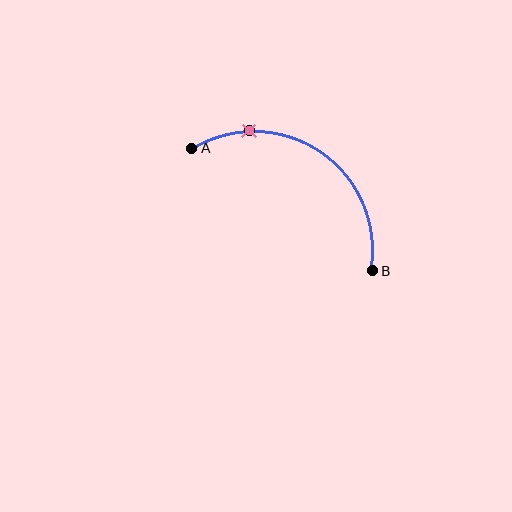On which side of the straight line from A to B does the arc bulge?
The arc bulges above and to the right of the straight line connecting A and B.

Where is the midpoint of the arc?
The arc midpoint is the point on the curve farthest from the straight line joining A and B. It sits above and to the right of that line.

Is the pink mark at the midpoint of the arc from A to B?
No. The pink mark lies on the arc but is closer to endpoint A. The arc midpoint would be at the point on the curve equidistant along the arc from both A and B.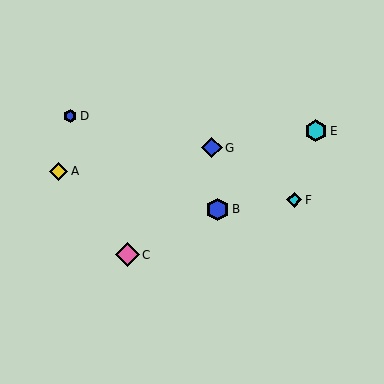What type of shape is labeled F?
Shape F is a cyan diamond.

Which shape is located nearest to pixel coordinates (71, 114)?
The blue hexagon (labeled D) at (70, 116) is nearest to that location.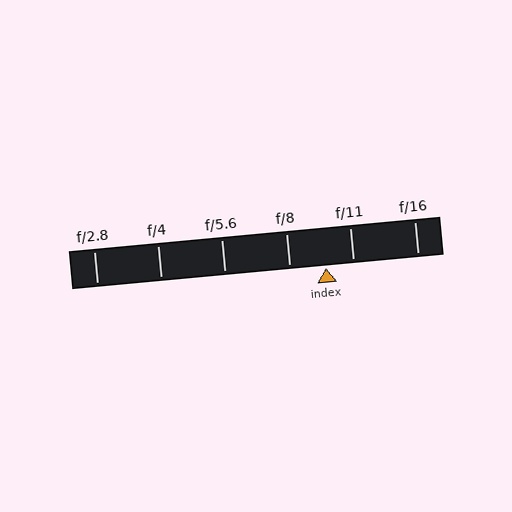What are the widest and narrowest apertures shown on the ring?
The widest aperture shown is f/2.8 and the narrowest is f/16.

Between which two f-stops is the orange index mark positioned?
The index mark is between f/8 and f/11.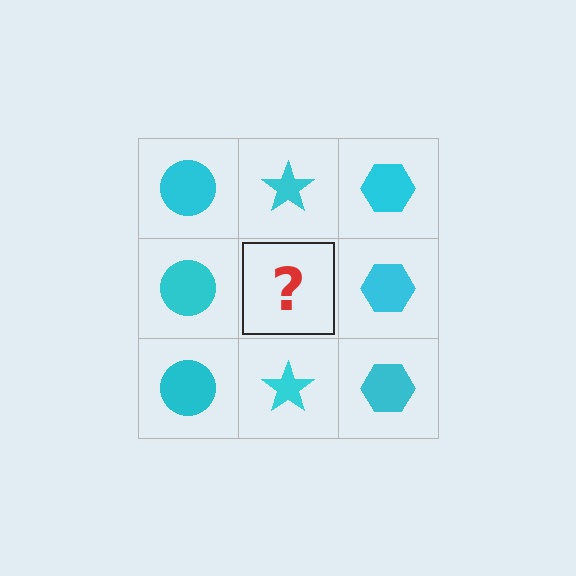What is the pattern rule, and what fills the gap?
The rule is that each column has a consistent shape. The gap should be filled with a cyan star.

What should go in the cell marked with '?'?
The missing cell should contain a cyan star.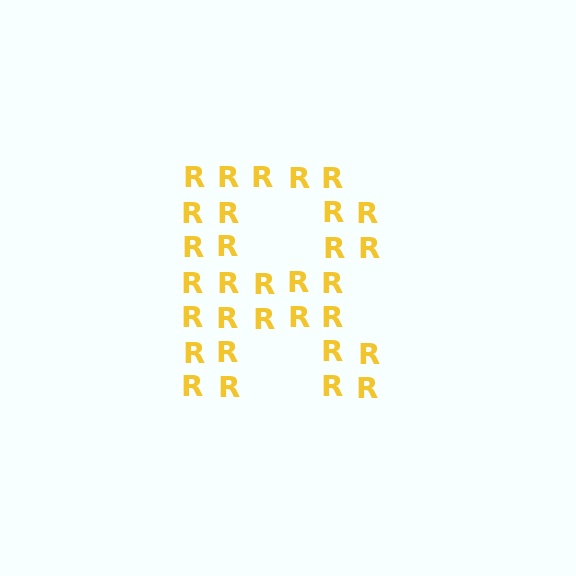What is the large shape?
The large shape is the letter R.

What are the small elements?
The small elements are letter R's.